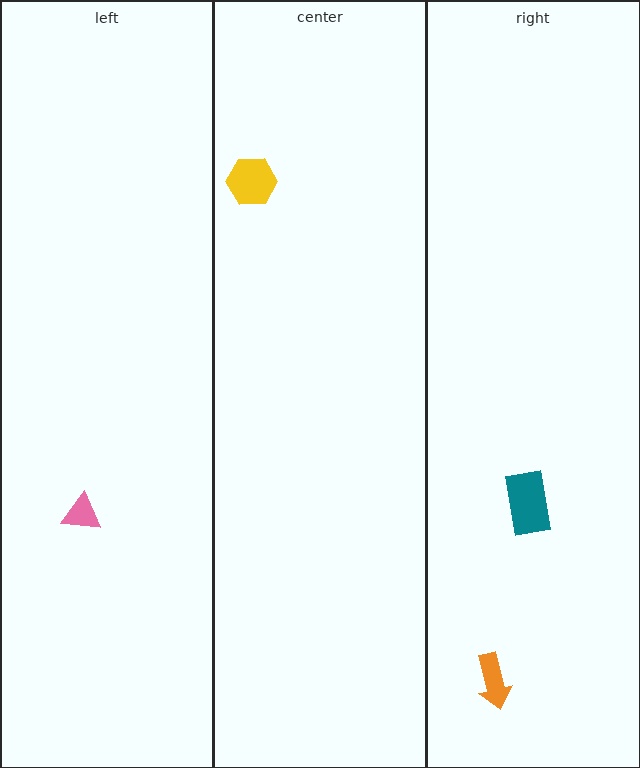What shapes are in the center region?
The yellow hexagon.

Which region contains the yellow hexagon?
The center region.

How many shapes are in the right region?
2.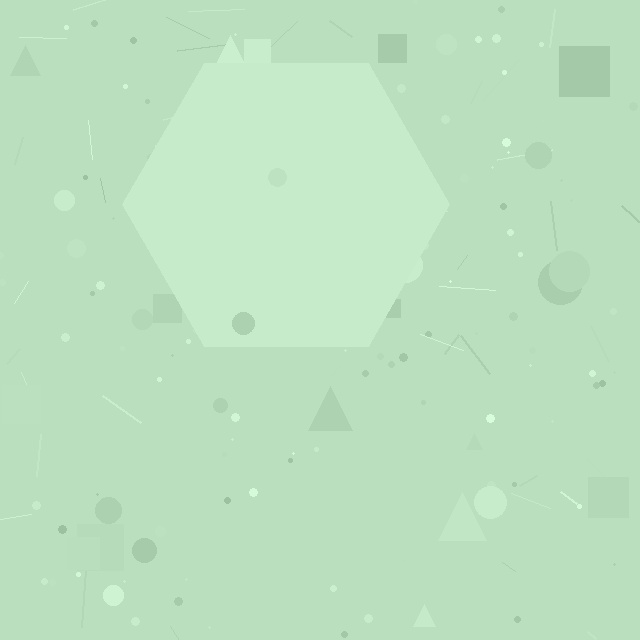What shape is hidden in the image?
A hexagon is hidden in the image.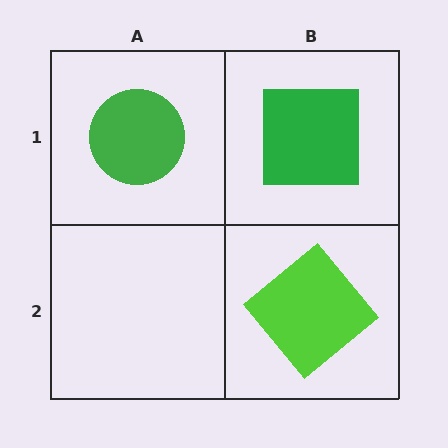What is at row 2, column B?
A lime diamond.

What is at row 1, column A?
A green circle.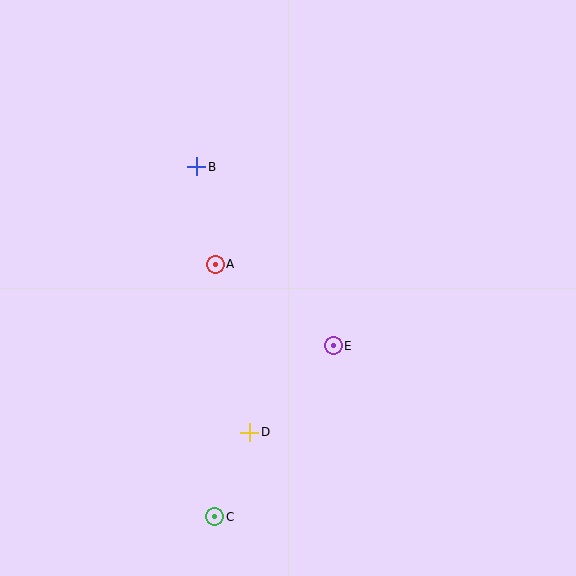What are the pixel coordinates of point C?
Point C is at (215, 517).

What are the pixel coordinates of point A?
Point A is at (215, 264).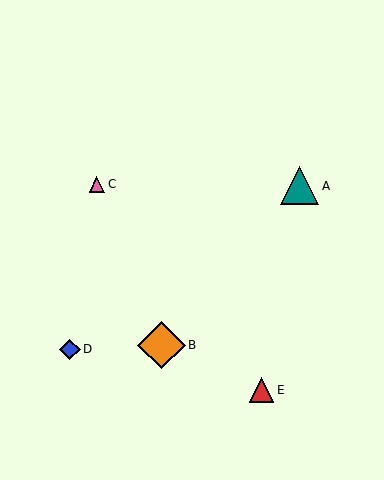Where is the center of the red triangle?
The center of the red triangle is at (262, 390).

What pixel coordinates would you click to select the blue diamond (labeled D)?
Click at (70, 349) to select the blue diamond D.